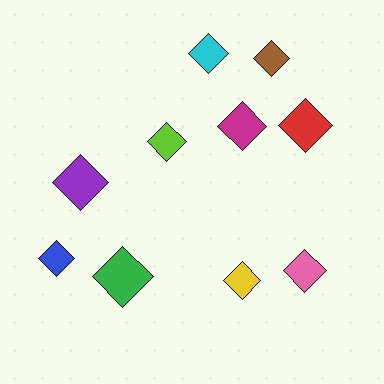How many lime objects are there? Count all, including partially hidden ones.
There is 1 lime object.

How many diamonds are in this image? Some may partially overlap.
There are 10 diamonds.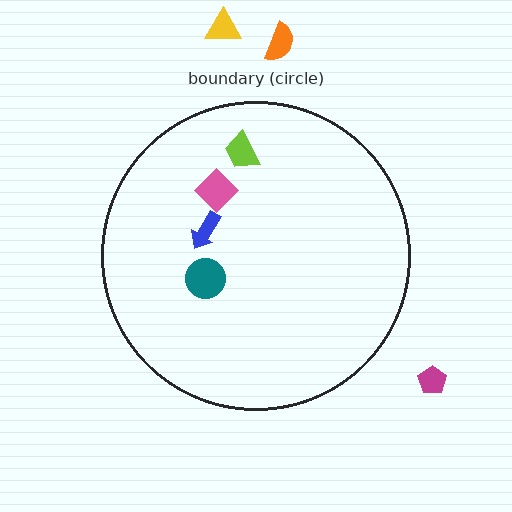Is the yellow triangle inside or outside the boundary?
Outside.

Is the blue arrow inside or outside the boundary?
Inside.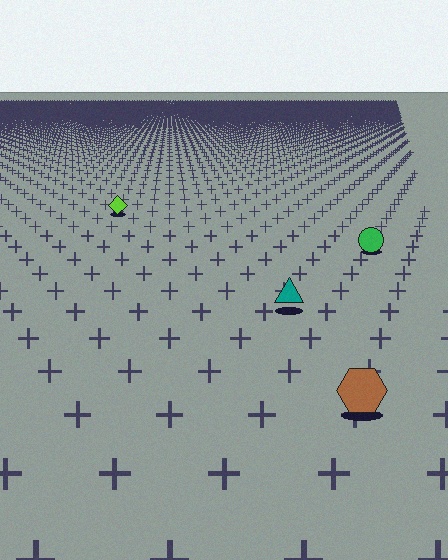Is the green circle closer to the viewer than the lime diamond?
Yes. The green circle is closer — you can tell from the texture gradient: the ground texture is coarser near it.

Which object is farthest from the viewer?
The lime diamond is farthest from the viewer. It appears smaller and the ground texture around it is denser.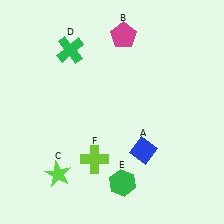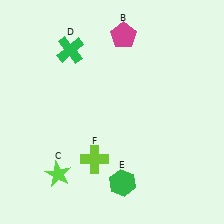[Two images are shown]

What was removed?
The blue diamond (A) was removed in Image 2.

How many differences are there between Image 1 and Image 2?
There is 1 difference between the two images.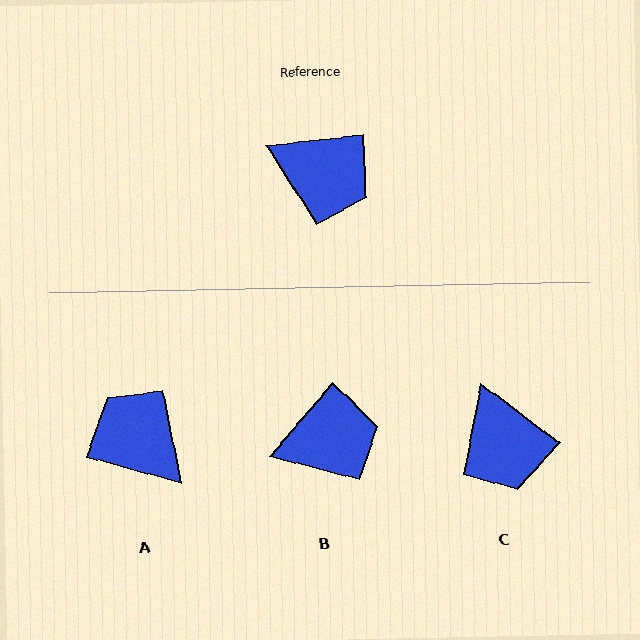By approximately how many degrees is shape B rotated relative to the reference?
Approximately 44 degrees counter-clockwise.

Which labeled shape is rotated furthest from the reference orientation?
A, about 159 degrees away.